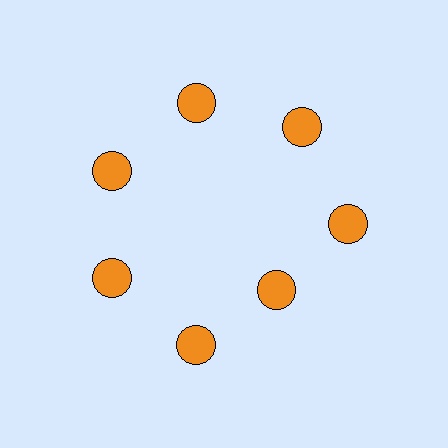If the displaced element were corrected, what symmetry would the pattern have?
It would have 7-fold rotational symmetry — the pattern would map onto itself every 51 degrees.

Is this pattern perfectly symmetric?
No. The 7 orange circles are arranged in a ring, but one element near the 5 o'clock position is pulled inward toward the center, breaking the 7-fold rotational symmetry.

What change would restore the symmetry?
The symmetry would be restored by moving it outward, back onto the ring so that all 7 circles sit at equal angles and equal distance from the center.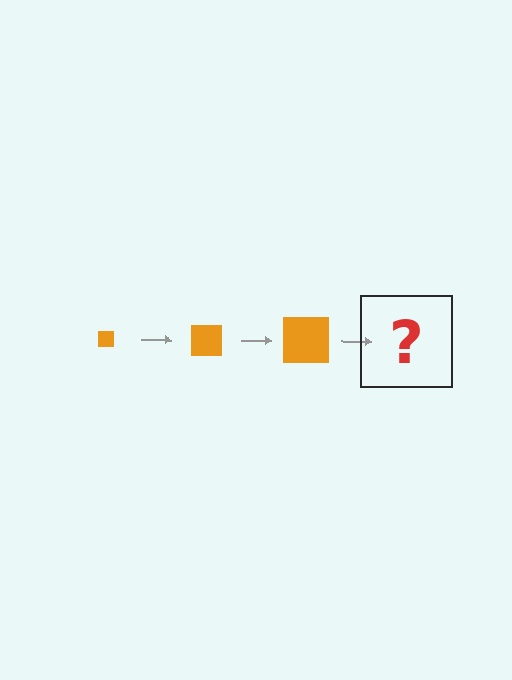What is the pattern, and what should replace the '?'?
The pattern is that the square gets progressively larger each step. The '?' should be an orange square, larger than the previous one.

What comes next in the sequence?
The next element should be an orange square, larger than the previous one.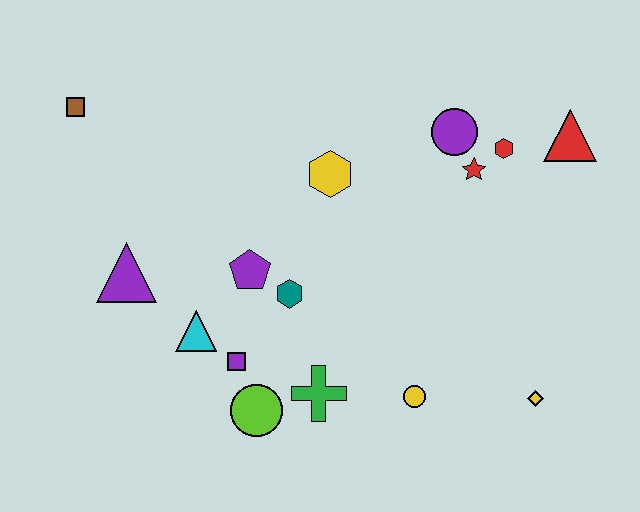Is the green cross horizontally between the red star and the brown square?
Yes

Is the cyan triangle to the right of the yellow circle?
No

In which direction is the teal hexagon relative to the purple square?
The teal hexagon is above the purple square.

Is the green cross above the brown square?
No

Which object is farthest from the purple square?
The red triangle is farthest from the purple square.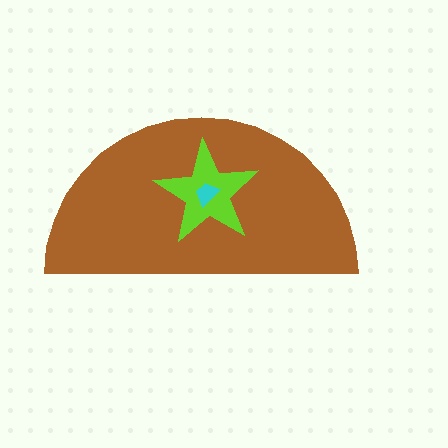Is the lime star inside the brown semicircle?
Yes.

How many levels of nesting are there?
3.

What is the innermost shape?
The cyan trapezoid.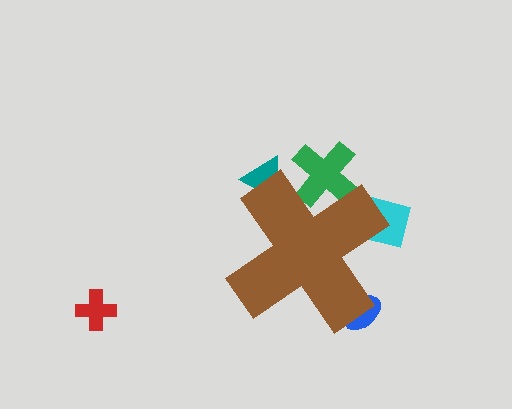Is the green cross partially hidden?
Yes, the green cross is partially hidden behind the brown cross.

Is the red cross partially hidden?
No, the red cross is fully visible.